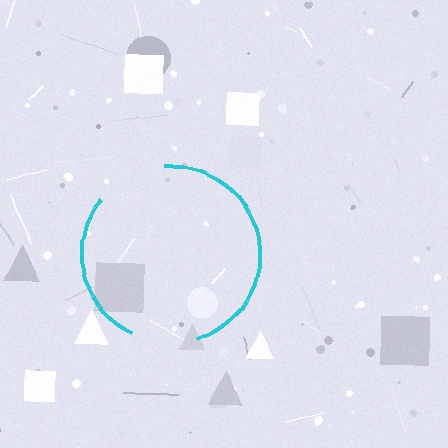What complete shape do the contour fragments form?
The contour fragments form a circle.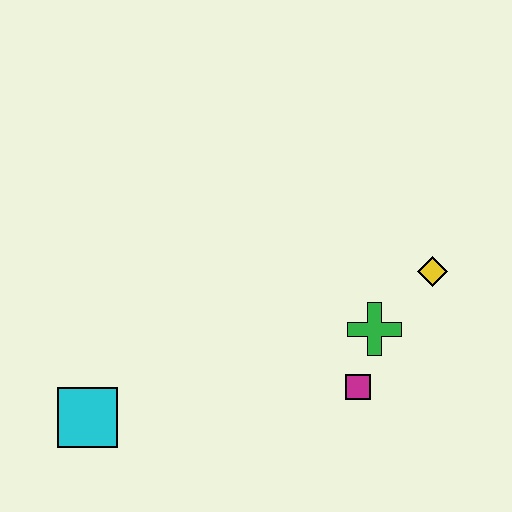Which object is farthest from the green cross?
The cyan square is farthest from the green cross.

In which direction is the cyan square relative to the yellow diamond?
The cyan square is to the left of the yellow diamond.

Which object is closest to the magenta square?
The green cross is closest to the magenta square.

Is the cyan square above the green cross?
No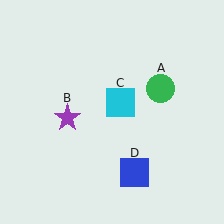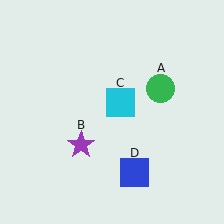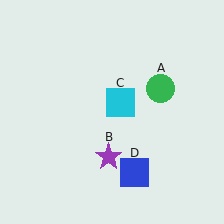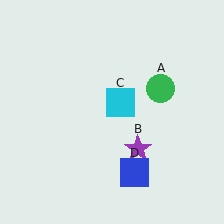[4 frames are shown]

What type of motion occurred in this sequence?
The purple star (object B) rotated counterclockwise around the center of the scene.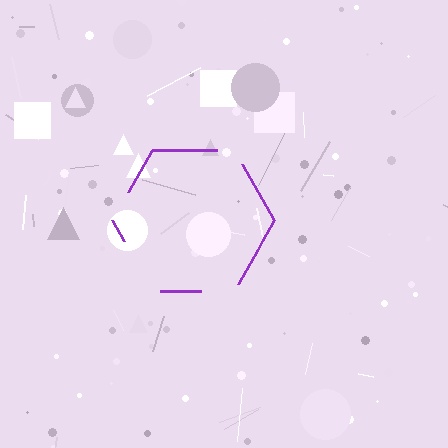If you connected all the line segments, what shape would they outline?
They would outline a hexagon.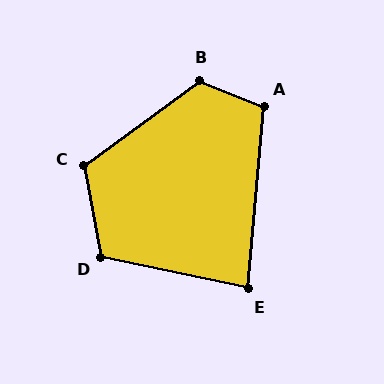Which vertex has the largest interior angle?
B, at approximately 122 degrees.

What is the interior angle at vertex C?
Approximately 115 degrees (obtuse).